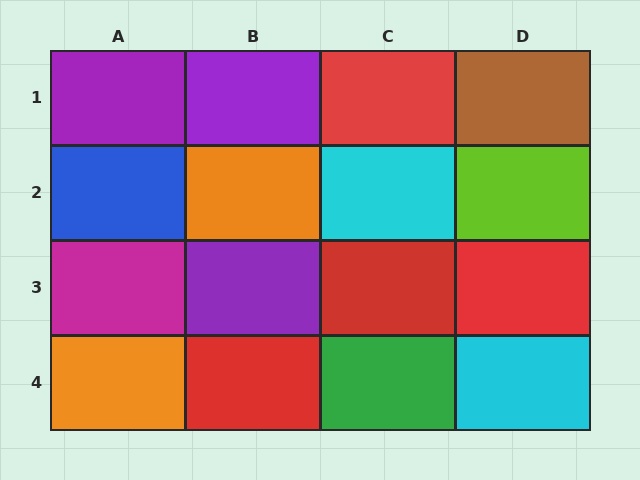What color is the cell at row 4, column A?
Orange.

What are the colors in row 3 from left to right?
Magenta, purple, red, red.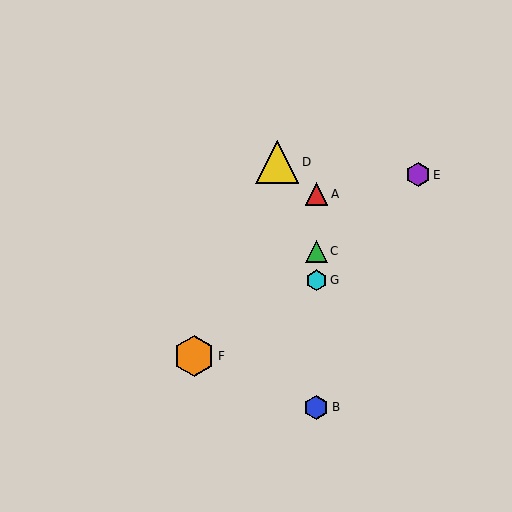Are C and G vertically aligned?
Yes, both are at x≈316.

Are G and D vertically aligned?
No, G is at x≈316 and D is at x≈277.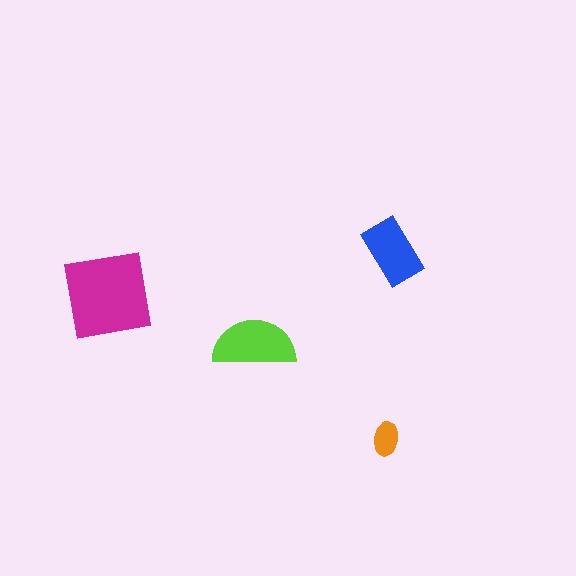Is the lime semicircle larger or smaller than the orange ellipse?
Larger.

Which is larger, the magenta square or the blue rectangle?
The magenta square.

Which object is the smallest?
The orange ellipse.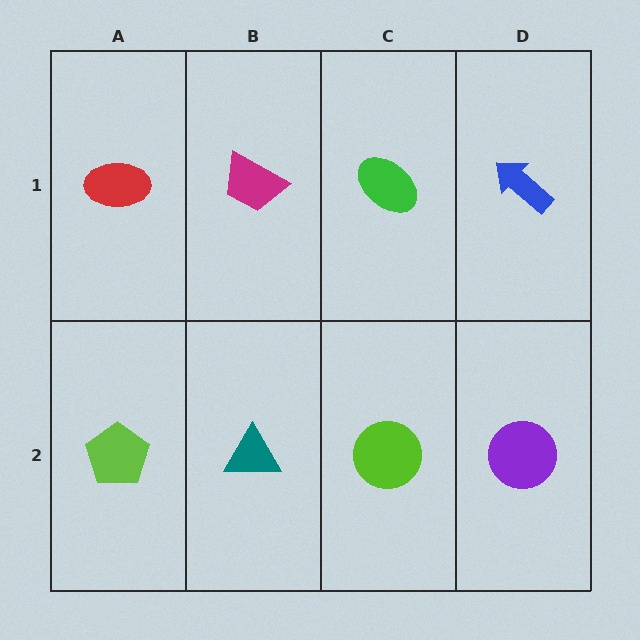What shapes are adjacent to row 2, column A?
A red ellipse (row 1, column A), a teal triangle (row 2, column B).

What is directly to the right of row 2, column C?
A purple circle.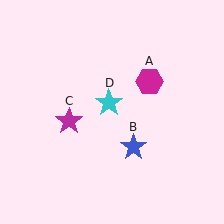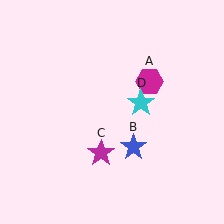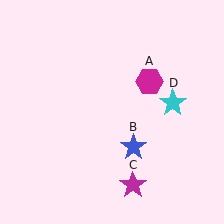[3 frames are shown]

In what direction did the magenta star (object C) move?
The magenta star (object C) moved down and to the right.